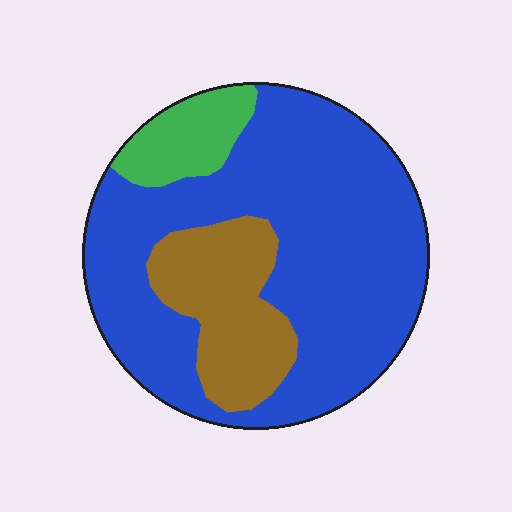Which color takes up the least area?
Green, at roughly 10%.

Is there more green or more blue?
Blue.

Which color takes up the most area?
Blue, at roughly 70%.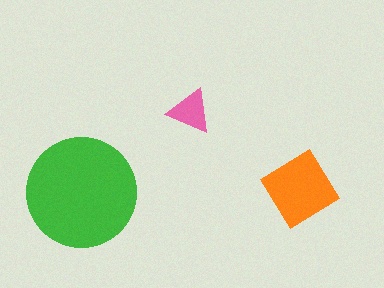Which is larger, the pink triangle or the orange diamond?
The orange diamond.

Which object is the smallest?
The pink triangle.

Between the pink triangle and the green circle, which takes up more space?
The green circle.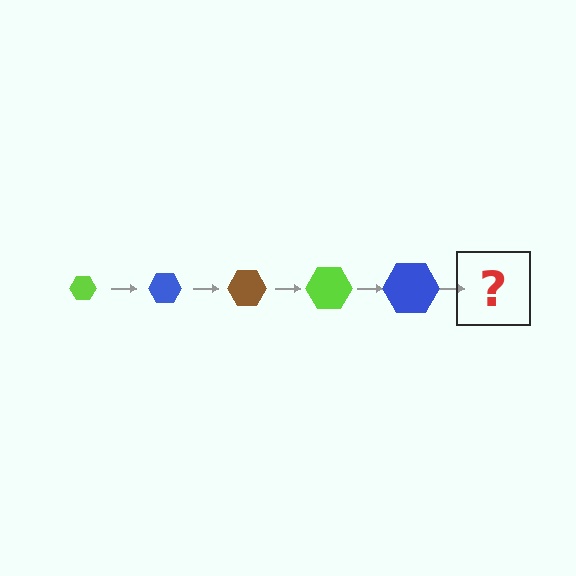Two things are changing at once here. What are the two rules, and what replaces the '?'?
The two rules are that the hexagon grows larger each step and the color cycles through lime, blue, and brown. The '?' should be a brown hexagon, larger than the previous one.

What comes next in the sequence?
The next element should be a brown hexagon, larger than the previous one.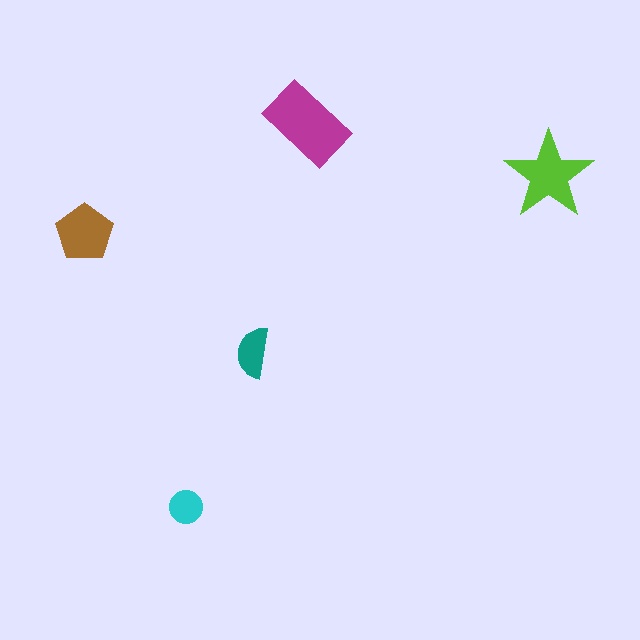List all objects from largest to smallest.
The magenta rectangle, the lime star, the brown pentagon, the teal semicircle, the cyan circle.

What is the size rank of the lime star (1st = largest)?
2nd.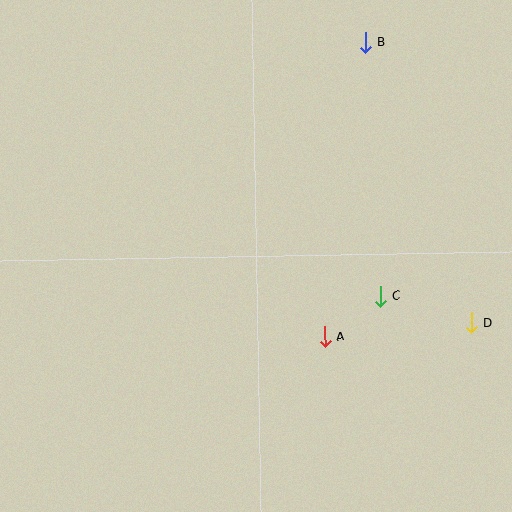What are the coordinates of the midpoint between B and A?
The midpoint between B and A is at (345, 189).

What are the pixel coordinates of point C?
Point C is at (380, 296).